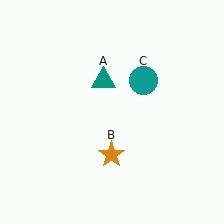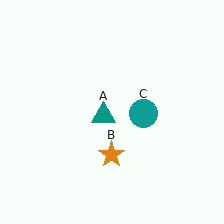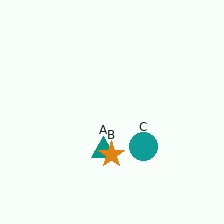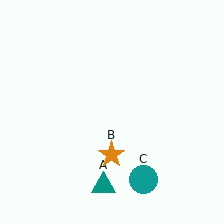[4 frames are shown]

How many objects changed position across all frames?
2 objects changed position: teal triangle (object A), teal circle (object C).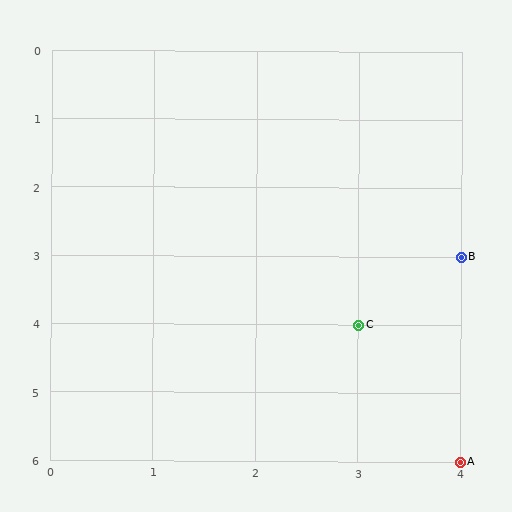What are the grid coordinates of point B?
Point B is at grid coordinates (4, 3).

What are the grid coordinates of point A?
Point A is at grid coordinates (4, 6).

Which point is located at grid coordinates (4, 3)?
Point B is at (4, 3).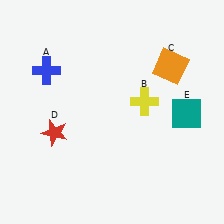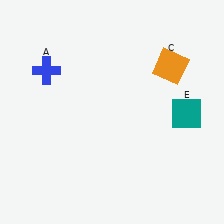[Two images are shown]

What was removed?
The red star (D), the yellow cross (B) were removed in Image 2.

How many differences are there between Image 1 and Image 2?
There are 2 differences between the two images.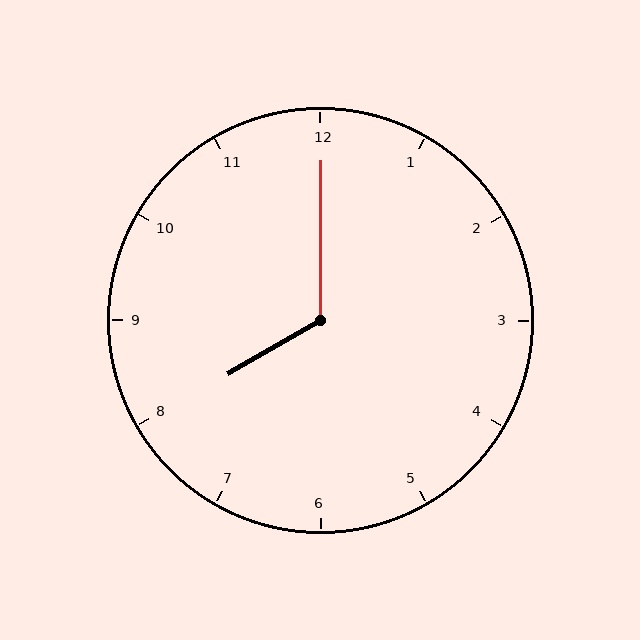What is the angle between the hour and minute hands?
Approximately 120 degrees.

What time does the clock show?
8:00.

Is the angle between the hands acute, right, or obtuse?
It is obtuse.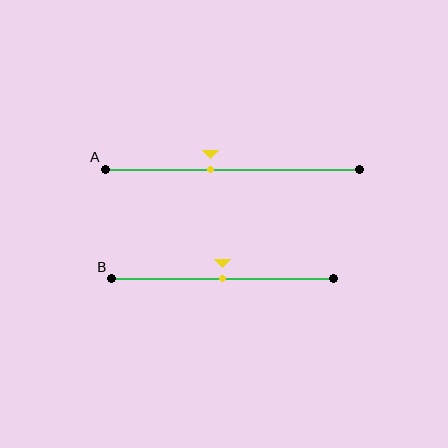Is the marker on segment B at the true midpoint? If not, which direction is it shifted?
Yes, the marker on segment B is at the true midpoint.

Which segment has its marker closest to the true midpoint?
Segment B has its marker closest to the true midpoint.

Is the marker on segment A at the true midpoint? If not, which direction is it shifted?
No, the marker on segment A is shifted to the left by about 9% of the segment length.